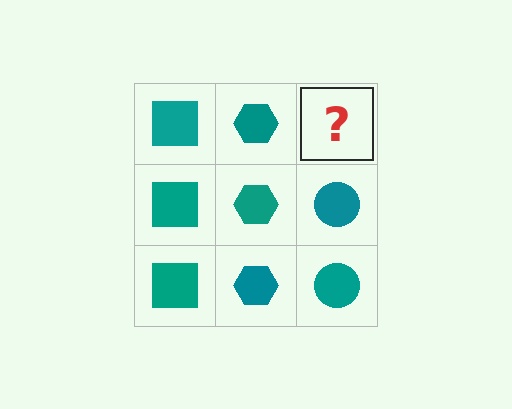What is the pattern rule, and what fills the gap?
The rule is that each column has a consistent shape. The gap should be filled with a teal circle.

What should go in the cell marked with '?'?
The missing cell should contain a teal circle.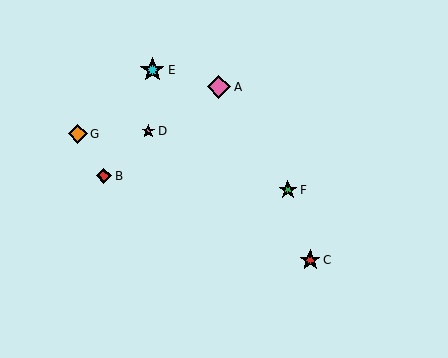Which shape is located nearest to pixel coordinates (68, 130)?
The orange diamond (labeled G) at (78, 134) is nearest to that location.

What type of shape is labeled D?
Shape D is a pink star.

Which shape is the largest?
The cyan star (labeled E) is the largest.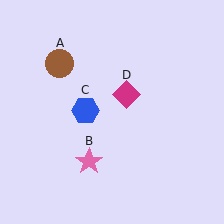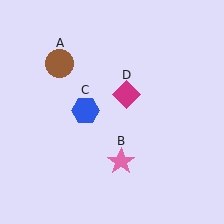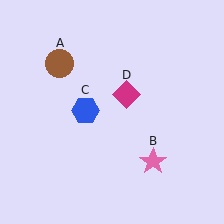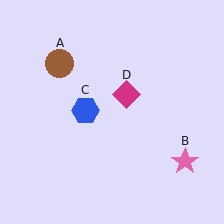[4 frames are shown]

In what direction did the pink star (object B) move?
The pink star (object B) moved right.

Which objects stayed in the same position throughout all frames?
Brown circle (object A) and blue hexagon (object C) and magenta diamond (object D) remained stationary.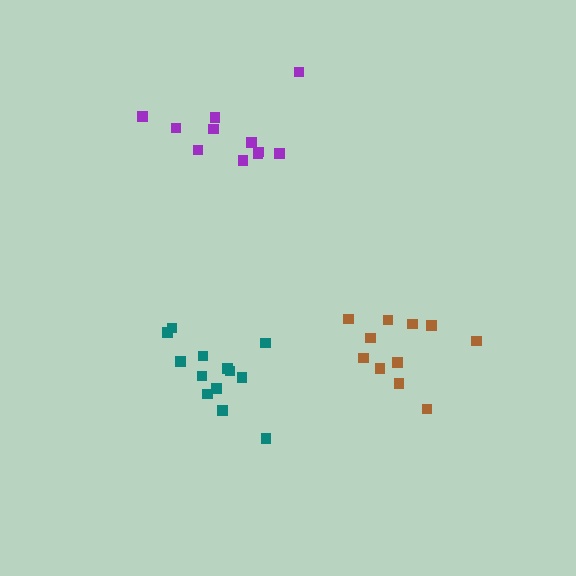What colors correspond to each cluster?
The clusters are colored: teal, brown, purple.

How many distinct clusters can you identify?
There are 3 distinct clusters.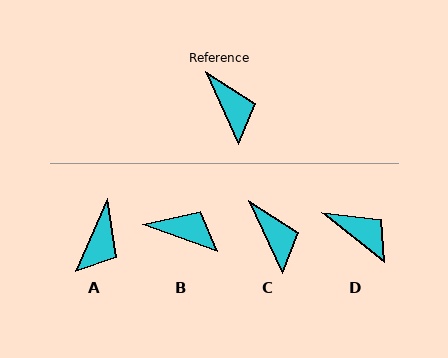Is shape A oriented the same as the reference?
No, it is off by about 49 degrees.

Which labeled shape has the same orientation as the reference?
C.